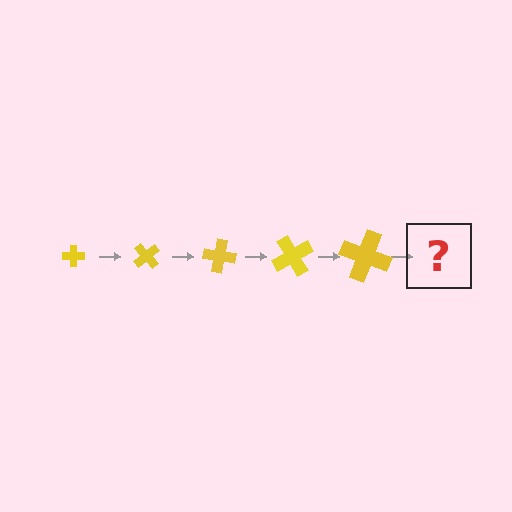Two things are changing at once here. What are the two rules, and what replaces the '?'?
The two rules are that the cross grows larger each step and it rotates 50 degrees each step. The '?' should be a cross, larger than the previous one and rotated 250 degrees from the start.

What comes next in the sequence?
The next element should be a cross, larger than the previous one and rotated 250 degrees from the start.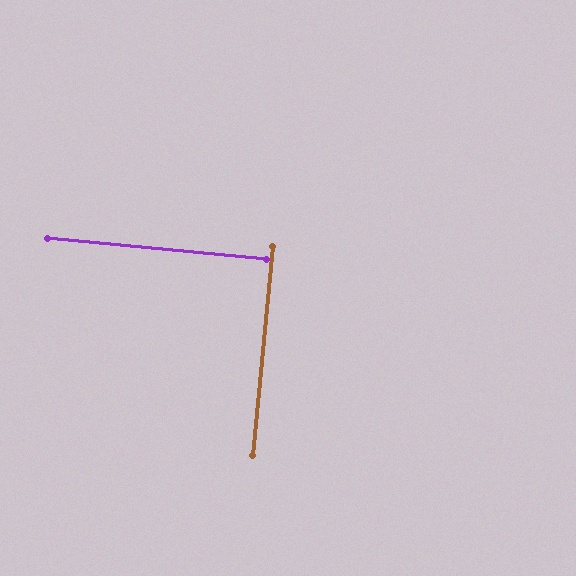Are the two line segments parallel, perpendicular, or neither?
Perpendicular — they meet at approximately 90°.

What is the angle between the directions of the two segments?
Approximately 90 degrees.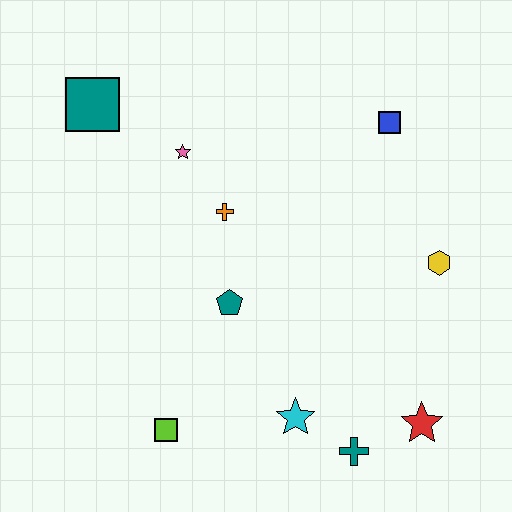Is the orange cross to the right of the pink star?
Yes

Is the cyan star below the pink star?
Yes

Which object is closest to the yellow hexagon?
The blue square is closest to the yellow hexagon.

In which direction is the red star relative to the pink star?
The red star is below the pink star.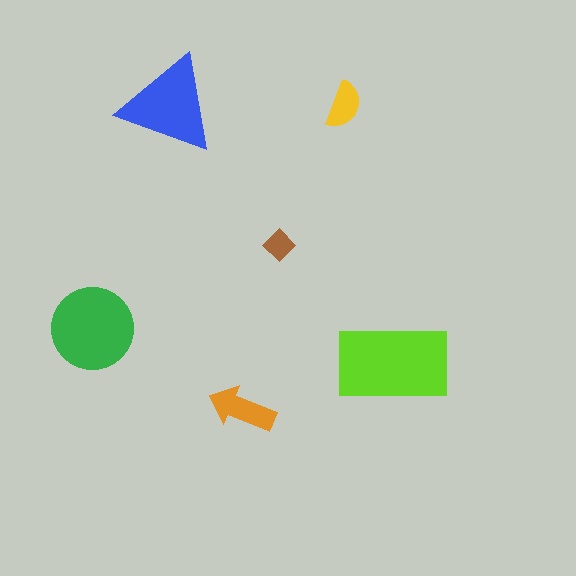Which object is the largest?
The lime rectangle.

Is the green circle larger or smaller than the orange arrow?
Larger.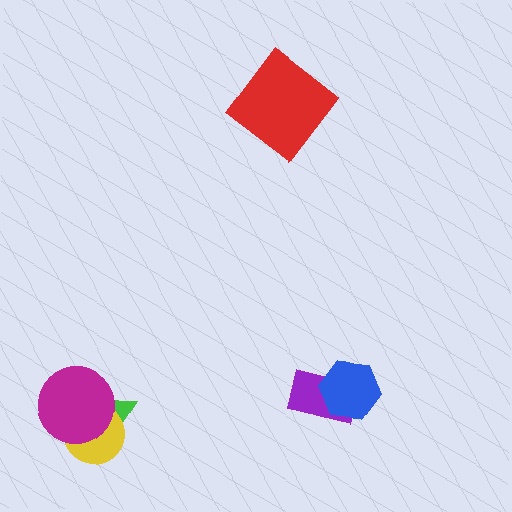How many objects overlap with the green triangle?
2 objects overlap with the green triangle.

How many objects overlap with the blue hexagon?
1 object overlaps with the blue hexagon.